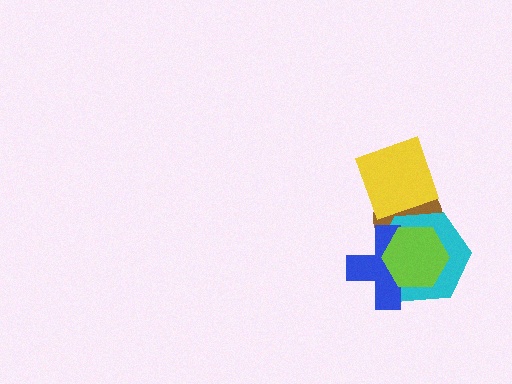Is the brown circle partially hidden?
Yes, it is partially covered by another shape.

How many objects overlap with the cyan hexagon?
4 objects overlap with the cyan hexagon.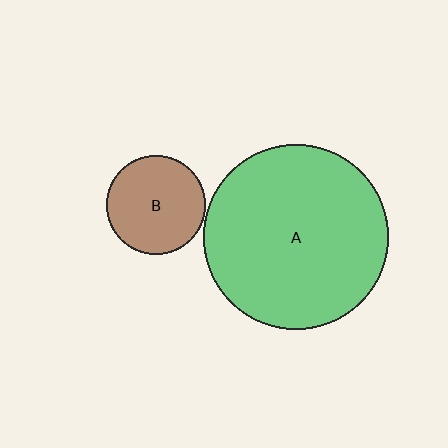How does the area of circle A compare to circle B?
Approximately 3.5 times.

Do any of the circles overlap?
No, none of the circles overlap.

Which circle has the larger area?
Circle A (green).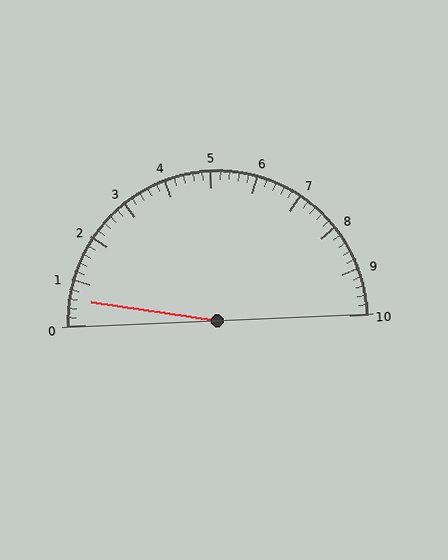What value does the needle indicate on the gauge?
The needle indicates approximately 0.6.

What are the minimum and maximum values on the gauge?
The gauge ranges from 0 to 10.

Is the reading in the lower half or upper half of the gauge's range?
The reading is in the lower half of the range (0 to 10).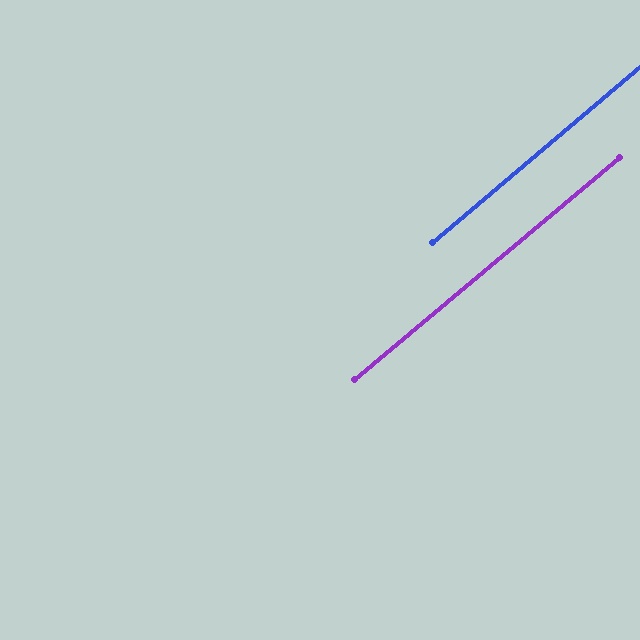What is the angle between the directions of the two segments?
Approximately 0 degrees.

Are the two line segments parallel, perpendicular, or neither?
Parallel — their directions differ by only 0.3°.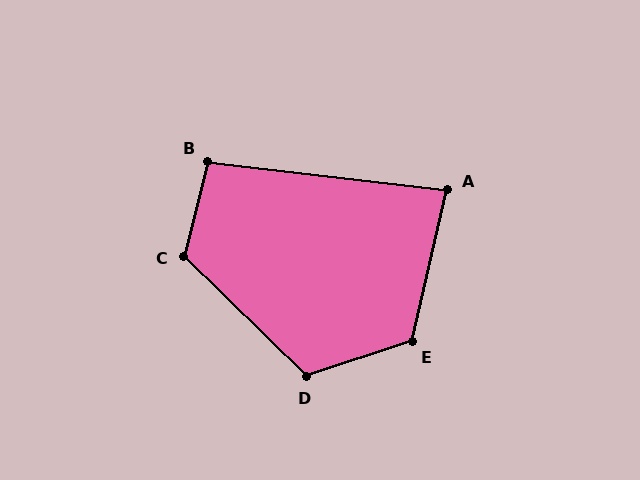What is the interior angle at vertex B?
Approximately 97 degrees (obtuse).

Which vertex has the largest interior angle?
E, at approximately 121 degrees.